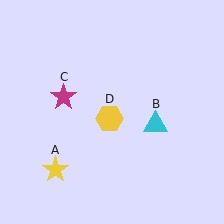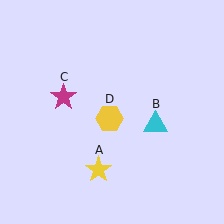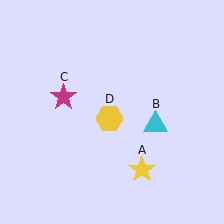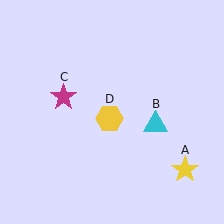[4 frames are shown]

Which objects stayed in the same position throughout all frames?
Cyan triangle (object B) and magenta star (object C) and yellow hexagon (object D) remained stationary.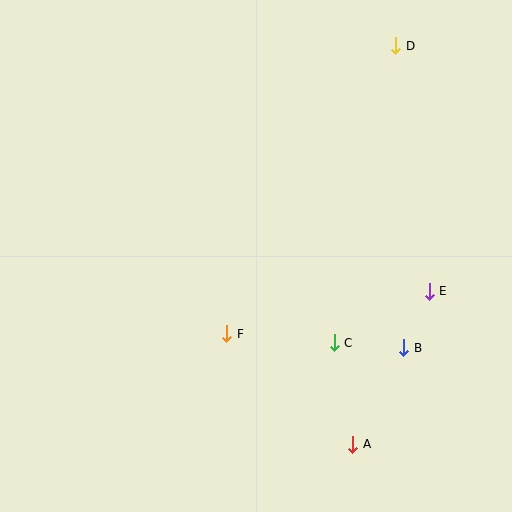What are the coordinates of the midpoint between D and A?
The midpoint between D and A is at (374, 245).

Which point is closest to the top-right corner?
Point D is closest to the top-right corner.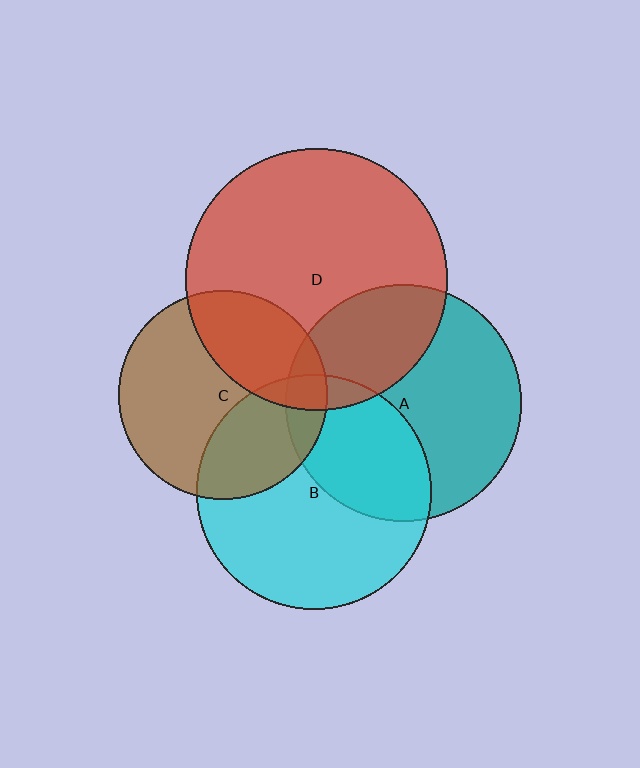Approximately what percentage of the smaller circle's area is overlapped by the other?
Approximately 10%.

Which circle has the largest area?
Circle D (red).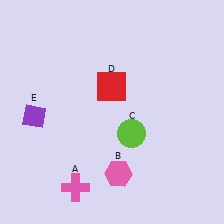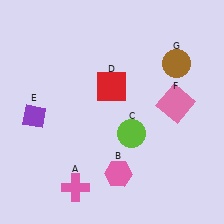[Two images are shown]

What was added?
A pink square (F), a brown circle (G) were added in Image 2.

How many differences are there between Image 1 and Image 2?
There are 2 differences between the two images.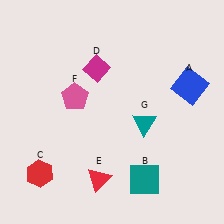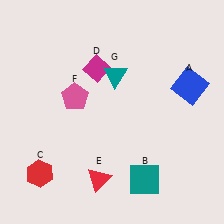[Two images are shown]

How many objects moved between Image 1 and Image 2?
1 object moved between the two images.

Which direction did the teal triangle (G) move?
The teal triangle (G) moved up.